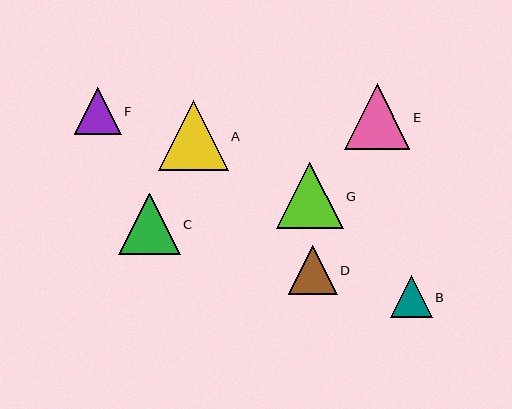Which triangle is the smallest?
Triangle B is the smallest with a size of approximately 42 pixels.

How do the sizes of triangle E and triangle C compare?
Triangle E and triangle C are approximately the same size.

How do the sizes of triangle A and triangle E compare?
Triangle A and triangle E are approximately the same size.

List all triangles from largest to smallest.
From largest to smallest: A, G, E, C, D, F, B.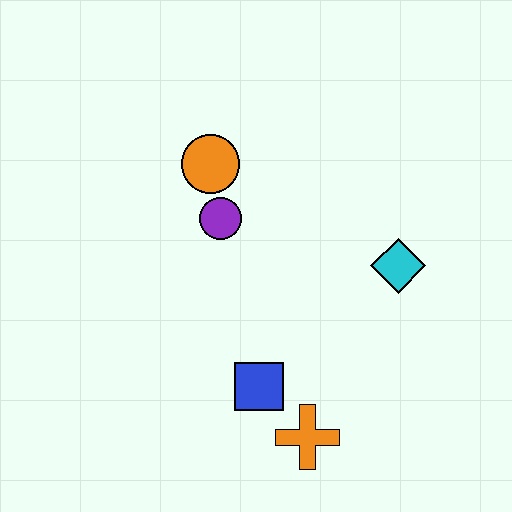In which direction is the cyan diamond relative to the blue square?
The cyan diamond is to the right of the blue square.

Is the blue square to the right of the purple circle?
Yes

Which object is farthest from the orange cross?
The orange circle is farthest from the orange cross.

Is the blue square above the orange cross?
Yes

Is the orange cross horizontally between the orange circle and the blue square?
No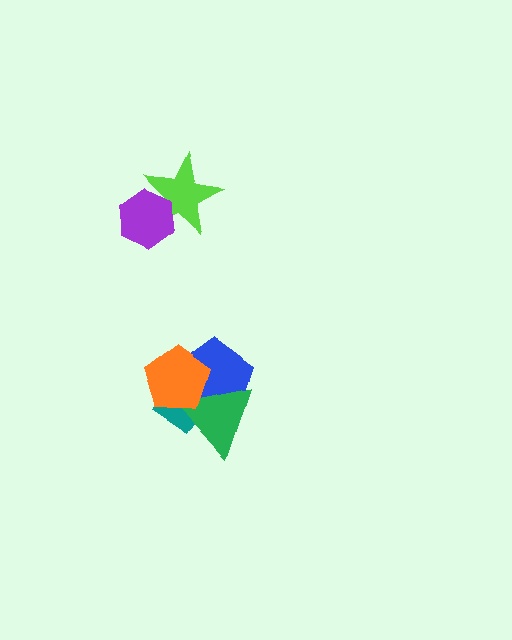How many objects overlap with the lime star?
1 object overlaps with the lime star.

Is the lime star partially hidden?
Yes, it is partially covered by another shape.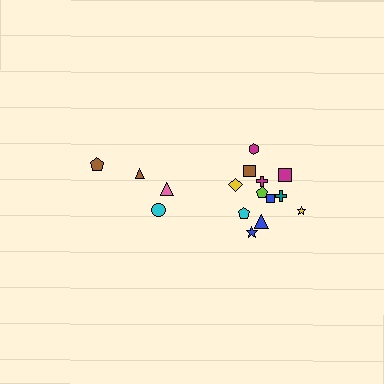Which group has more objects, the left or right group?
The right group.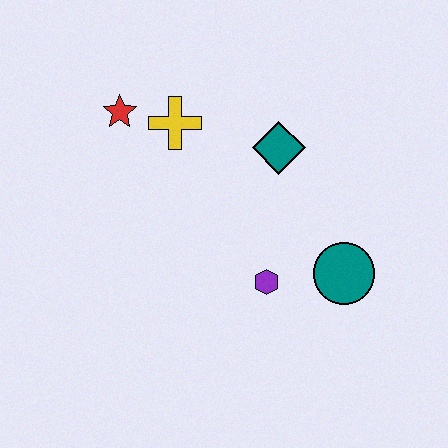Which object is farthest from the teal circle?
The red star is farthest from the teal circle.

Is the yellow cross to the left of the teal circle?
Yes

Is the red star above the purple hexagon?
Yes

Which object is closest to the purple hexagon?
The teal circle is closest to the purple hexagon.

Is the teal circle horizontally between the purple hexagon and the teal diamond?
No